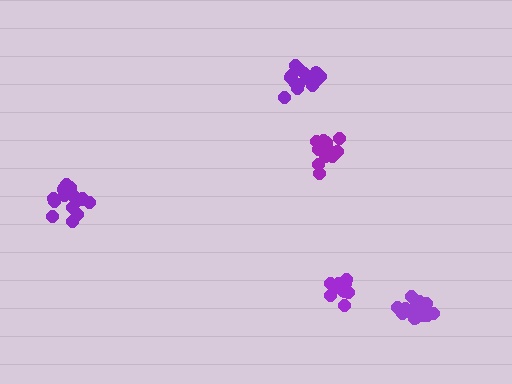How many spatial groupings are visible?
There are 5 spatial groupings.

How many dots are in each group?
Group 1: 17 dots, Group 2: 16 dots, Group 3: 14 dots, Group 4: 19 dots, Group 5: 17 dots (83 total).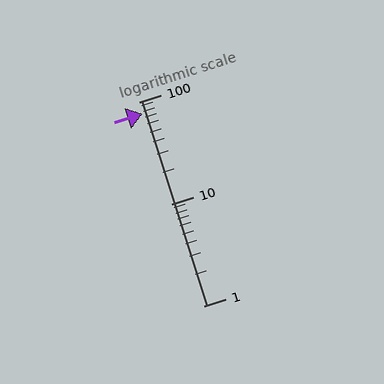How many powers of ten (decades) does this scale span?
The scale spans 2 decades, from 1 to 100.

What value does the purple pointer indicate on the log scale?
The pointer indicates approximately 77.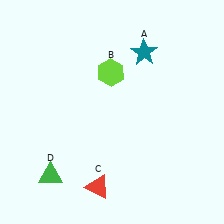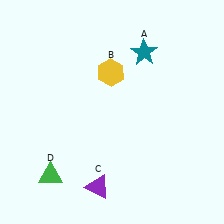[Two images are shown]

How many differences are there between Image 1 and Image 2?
There are 2 differences between the two images.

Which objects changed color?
B changed from lime to yellow. C changed from red to purple.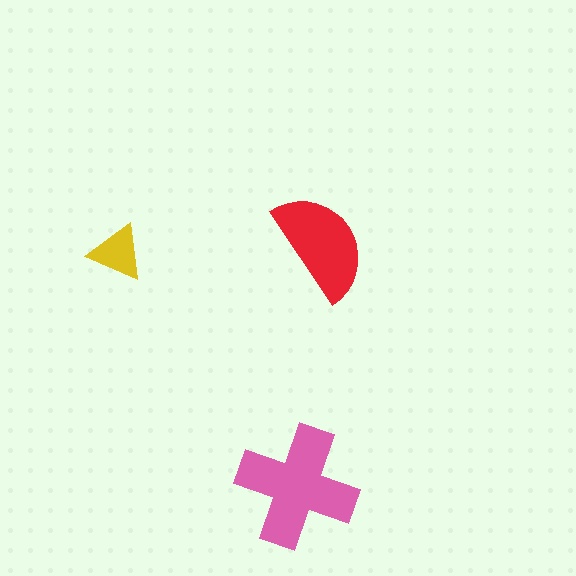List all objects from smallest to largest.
The yellow triangle, the red semicircle, the pink cross.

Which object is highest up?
The red semicircle is topmost.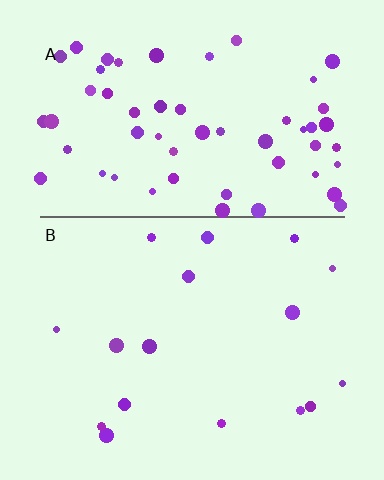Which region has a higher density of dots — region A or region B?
A (the top).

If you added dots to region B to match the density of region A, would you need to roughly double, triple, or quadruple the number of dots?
Approximately quadruple.